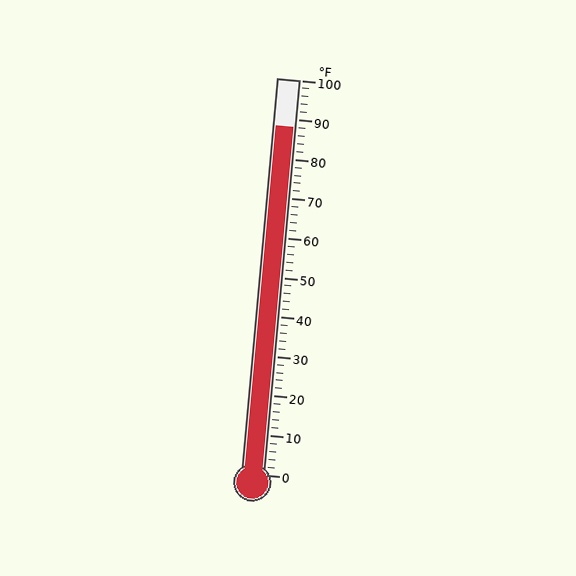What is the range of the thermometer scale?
The thermometer scale ranges from 0°F to 100°F.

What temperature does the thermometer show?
The thermometer shows approximately 88°F.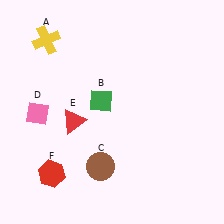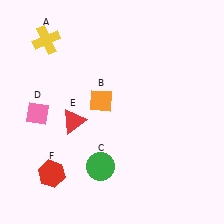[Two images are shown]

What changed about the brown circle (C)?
In Image 1, C is brown. In Image 2, it changed to green.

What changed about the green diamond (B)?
In Image 1, B is green. In Image 2, it changed to orange.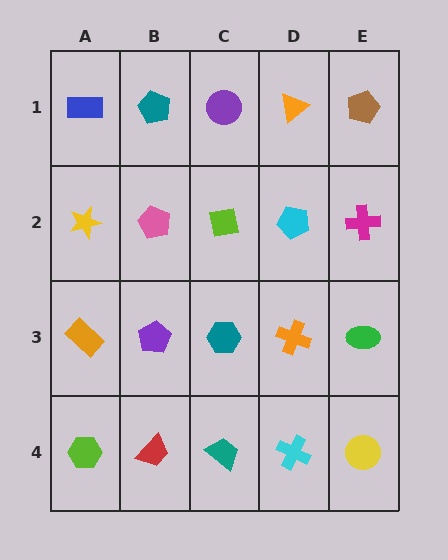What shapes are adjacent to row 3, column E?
A magenta cross (row 2, column E), a yellow circle (row 4, column E), an orange cross (row 3, column D).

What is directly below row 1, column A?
A yellow star.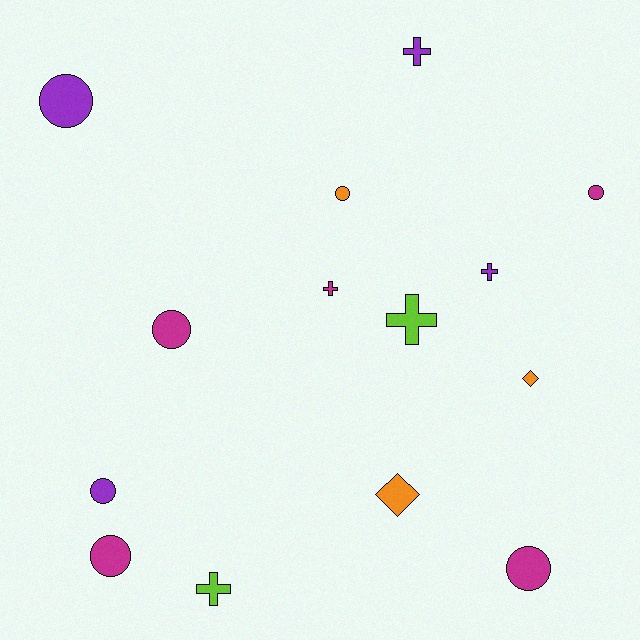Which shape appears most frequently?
Circle, with 7 objects.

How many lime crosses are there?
There are 2 lime crosses.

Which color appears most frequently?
Magenta, with 5 objects.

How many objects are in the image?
There are 14 objects.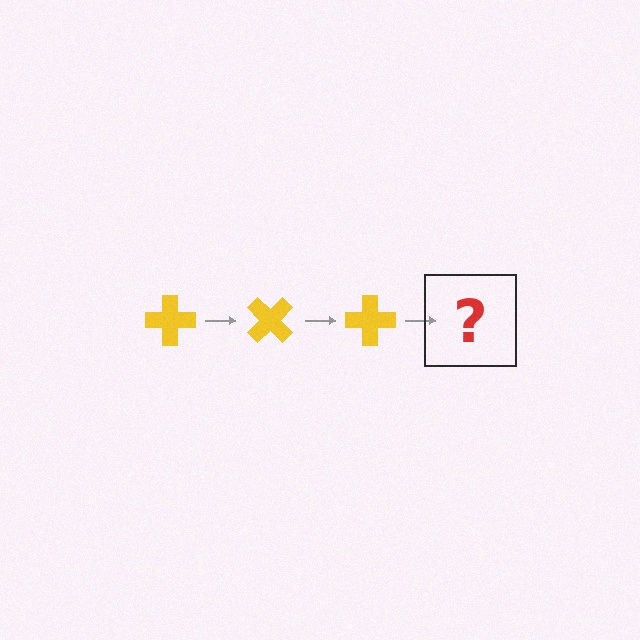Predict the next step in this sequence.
The next step is a yellow cross rotated 135 degrees.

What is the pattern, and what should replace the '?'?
The pattern is that the cross rotates 45 degrees each step. The '?' should be a yellow cross rotated 135 degrees.